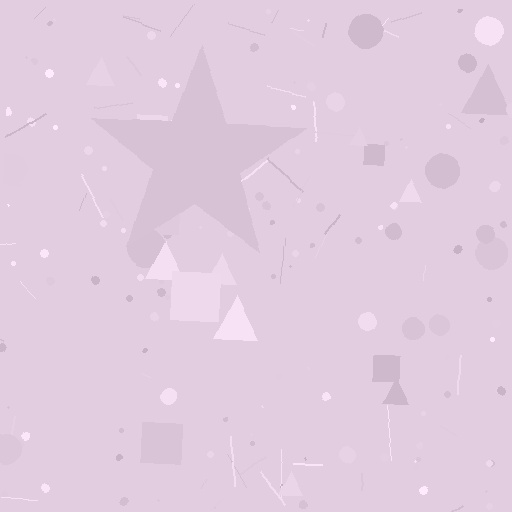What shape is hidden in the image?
A star is hidden in the image.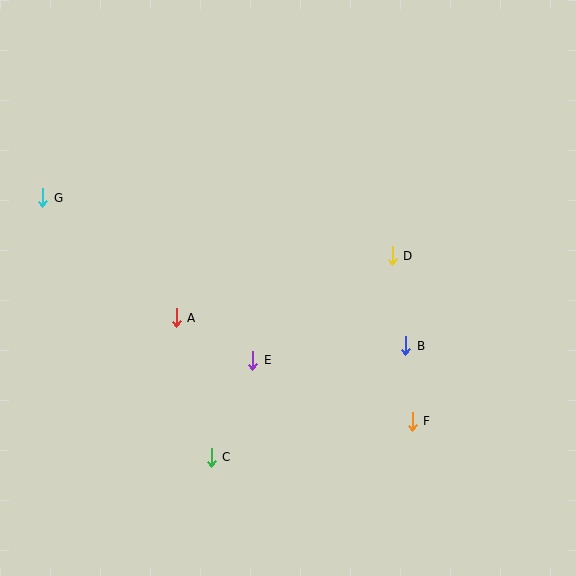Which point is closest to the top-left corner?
Point G is closest to the top-left corner.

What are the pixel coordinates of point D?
Point D is at (392, 256).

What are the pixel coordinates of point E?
Point E is at (253, 360).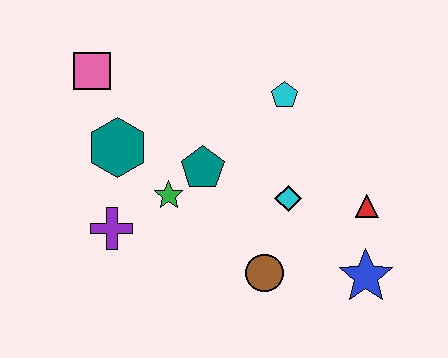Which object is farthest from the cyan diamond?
The pink square is farthest from the cyan diamond.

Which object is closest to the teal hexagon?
The green star is closest to the teal hexagon.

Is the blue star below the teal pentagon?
Yes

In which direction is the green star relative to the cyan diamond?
The green star is to the left of the cyan diamond.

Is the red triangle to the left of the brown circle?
No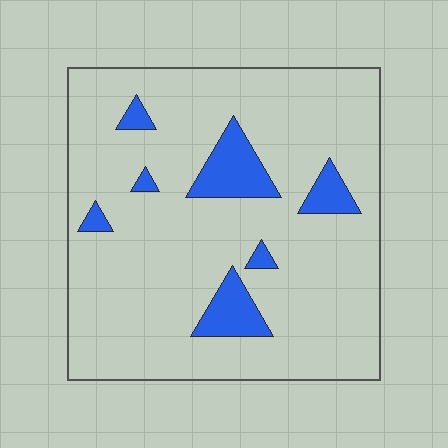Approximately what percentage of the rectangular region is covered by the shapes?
Approximately 10%.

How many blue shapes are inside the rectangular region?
7.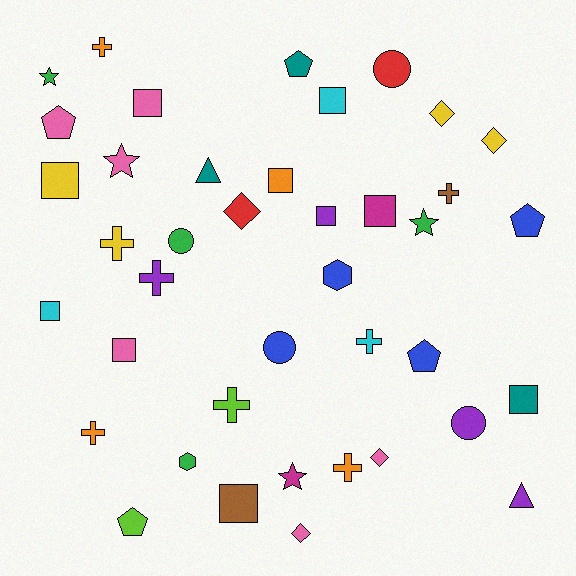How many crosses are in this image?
There are 8 crosses.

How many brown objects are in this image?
There are 2 brown objects.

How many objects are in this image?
There are 40 objects.